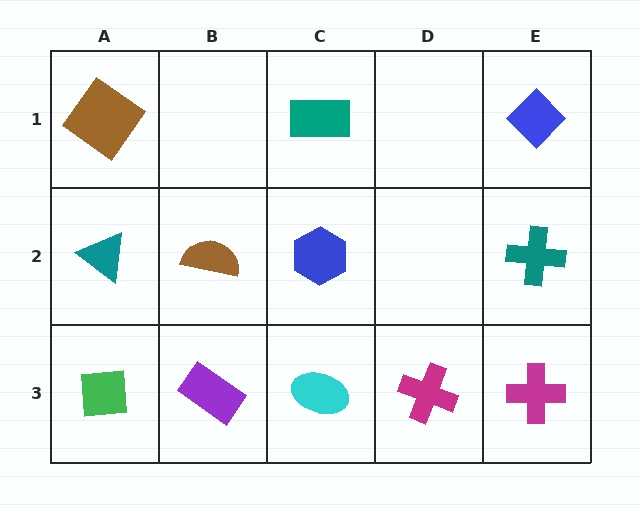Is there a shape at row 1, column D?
No, that cell is empty.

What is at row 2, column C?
A blue hexagon.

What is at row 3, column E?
A magenta cross.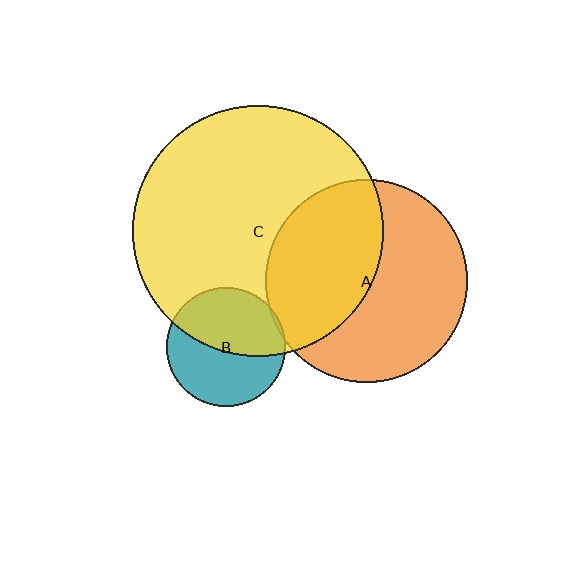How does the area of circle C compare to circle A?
Approximately 1.5 times.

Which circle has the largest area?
Circle C (yellow).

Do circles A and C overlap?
Yes.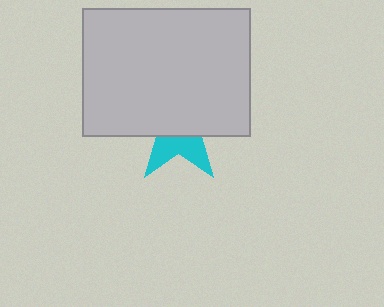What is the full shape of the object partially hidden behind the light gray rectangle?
The partially hidden object is a cyan star.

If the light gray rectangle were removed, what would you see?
You would see the complete cyan star.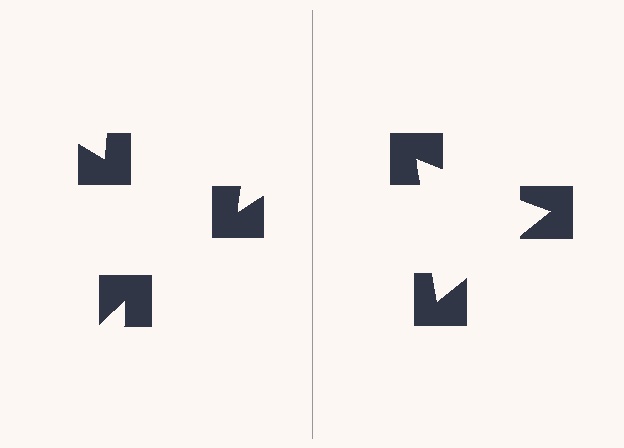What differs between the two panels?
The notched squares are positioned identically on both sides; only the wedge orientations differ. On the right they align to a triangle; on the left they are misaligned.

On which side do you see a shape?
An illusory triangle appears on the right side. On the left side the wedge cuts are rotated, so no coherent shape forms.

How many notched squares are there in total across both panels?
6 — 3 on each side.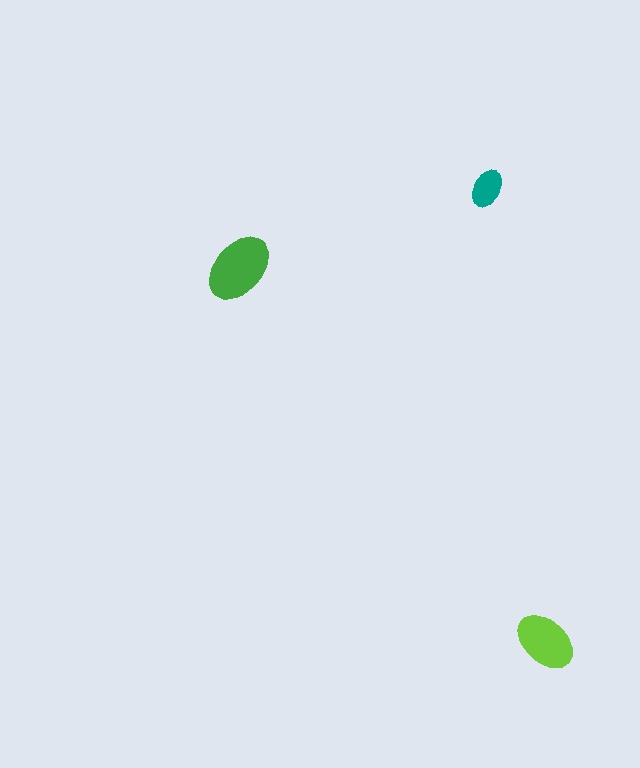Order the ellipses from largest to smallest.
the green one, the lime one, the teal one.